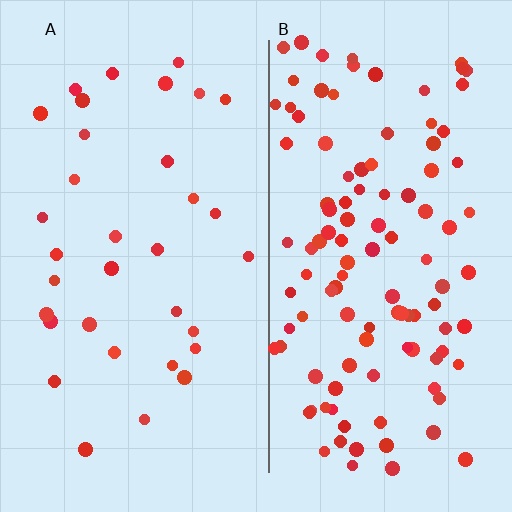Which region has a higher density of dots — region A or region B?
B (the right).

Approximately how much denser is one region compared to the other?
Approximately 3.3× — region B over region A.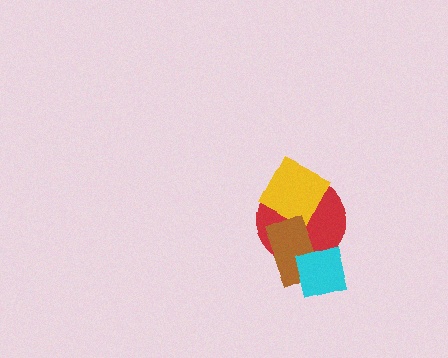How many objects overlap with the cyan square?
2 objects overlap with the cyan square.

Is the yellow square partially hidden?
No, no other shape covers it.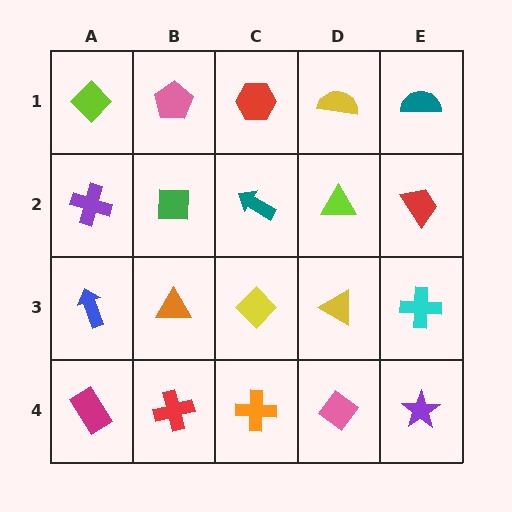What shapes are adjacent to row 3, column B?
A green square (row 2, column B), a red cross (row 4, column B), a blue arrow (row 3, column A), a yellow diamond (row 3, column C).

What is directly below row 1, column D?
A lime triangle.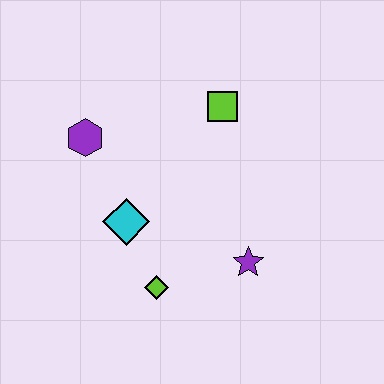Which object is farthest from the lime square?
The lime diamond is farthest from the lime square.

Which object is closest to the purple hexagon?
The cyan diamond is closest to the purple hexagon.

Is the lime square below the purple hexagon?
No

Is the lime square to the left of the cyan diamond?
No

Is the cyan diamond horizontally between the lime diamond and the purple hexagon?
Yes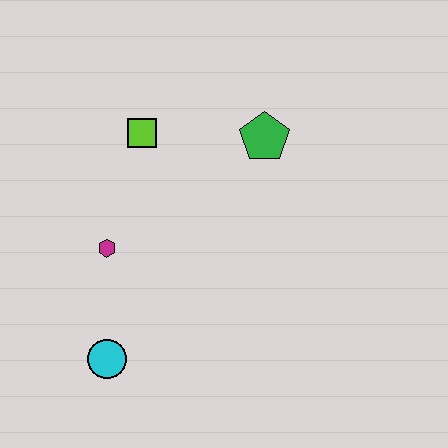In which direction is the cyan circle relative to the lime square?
The cyan circle is below the lime square.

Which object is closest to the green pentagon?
The lime square is closest to the green pentagon.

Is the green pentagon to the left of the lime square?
No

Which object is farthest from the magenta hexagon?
The green pentagon is farthest from the magenta hexagon.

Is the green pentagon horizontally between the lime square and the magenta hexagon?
No